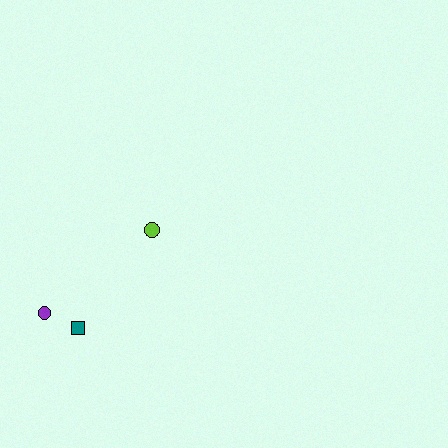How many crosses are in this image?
There are no crosses.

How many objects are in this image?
There are 3 objects.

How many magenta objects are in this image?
There are no magenta objects.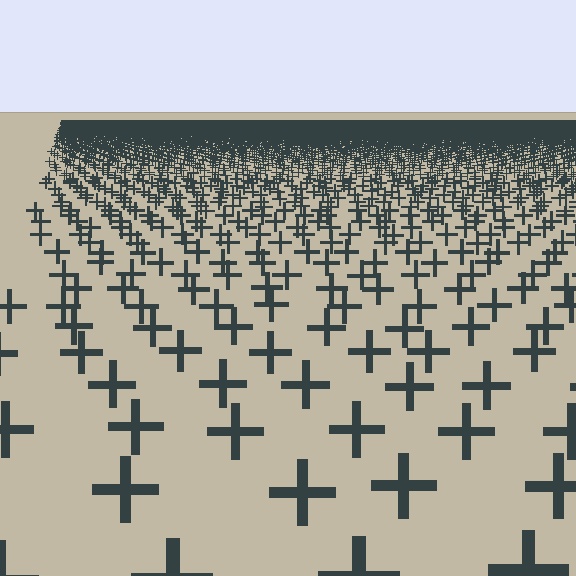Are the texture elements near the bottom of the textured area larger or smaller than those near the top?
Larger. Near the bottom, elements are closer to the viewer and appear at a bigger on-screen size.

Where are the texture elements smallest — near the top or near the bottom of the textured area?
Near the top.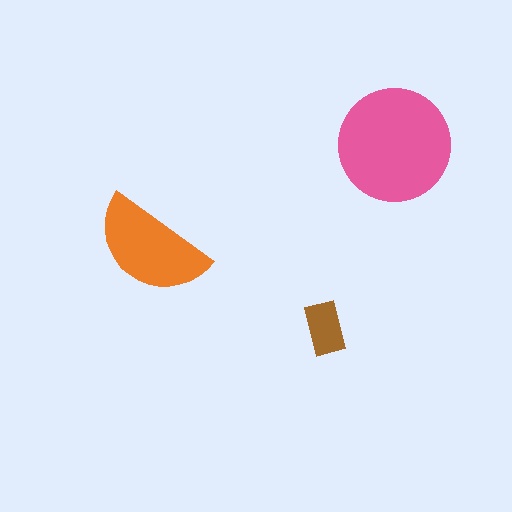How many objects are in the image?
There are 3 objects in the image.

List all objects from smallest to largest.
The brown rectangle, the orange semicircle, the pink circle.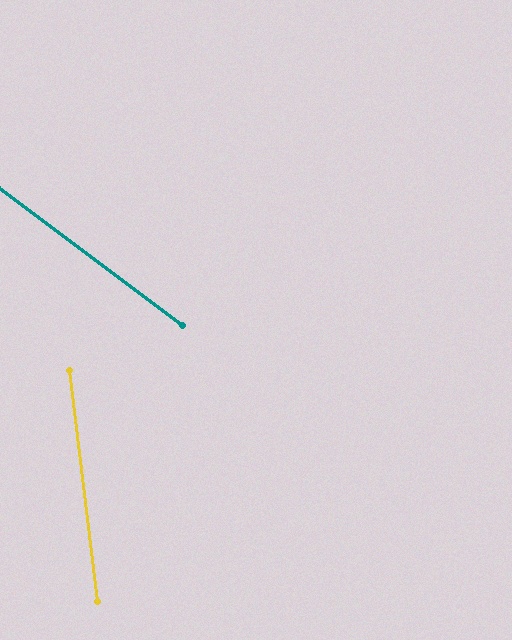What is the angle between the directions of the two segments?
Approximately 46 degrees.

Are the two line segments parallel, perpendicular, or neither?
Neither parallel nor perpendicular — they differ by about 46°.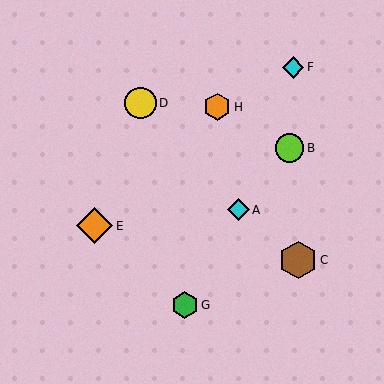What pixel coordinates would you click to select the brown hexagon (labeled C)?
Click at (298, 260) to select the brown hexagon C.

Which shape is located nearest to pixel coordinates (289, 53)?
The cyan diamond (labeled F) at (293, 67) is nearest to that location.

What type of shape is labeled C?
Shape C is a brown hexagon.